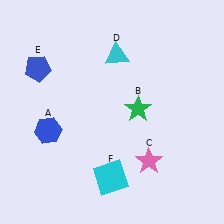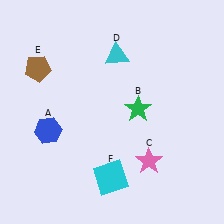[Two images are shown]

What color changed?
The pentagon (E) changed from blue in Image 1 to brown in Image 2.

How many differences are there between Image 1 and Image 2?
There is 1 difference between the two images.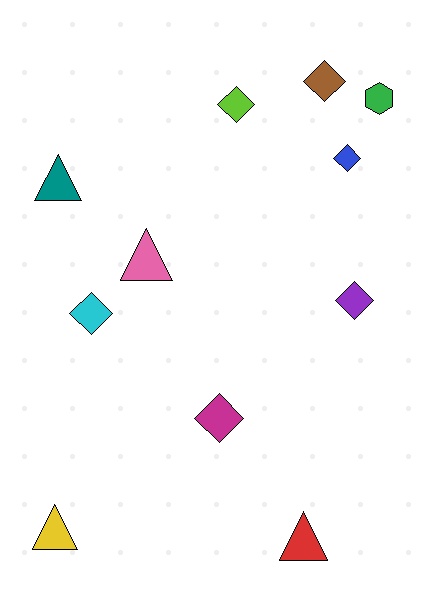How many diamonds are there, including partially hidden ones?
There are 6 diamonds.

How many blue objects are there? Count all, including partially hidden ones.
There is 1 blue object.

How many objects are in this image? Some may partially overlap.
There are 11 objects.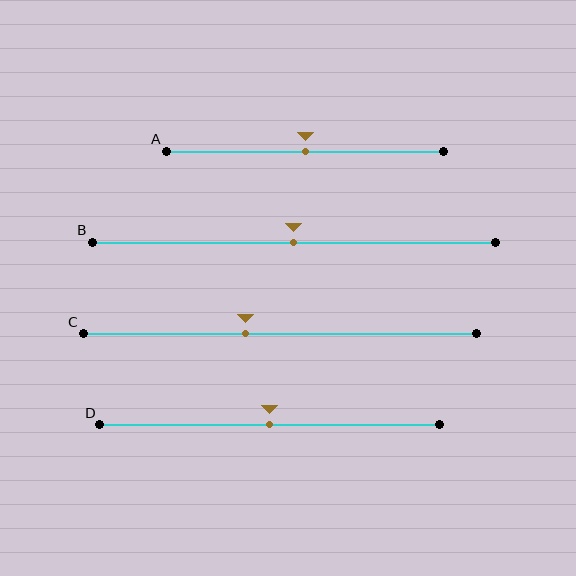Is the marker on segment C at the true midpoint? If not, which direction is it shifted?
No, the marker on segment C is shifted to the left by about 9% of the segment length.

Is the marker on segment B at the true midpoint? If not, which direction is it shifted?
Yes, the marker on segment B is at the true midpoint.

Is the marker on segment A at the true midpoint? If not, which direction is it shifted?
Yes, the marker on segment A is at the true midpoint.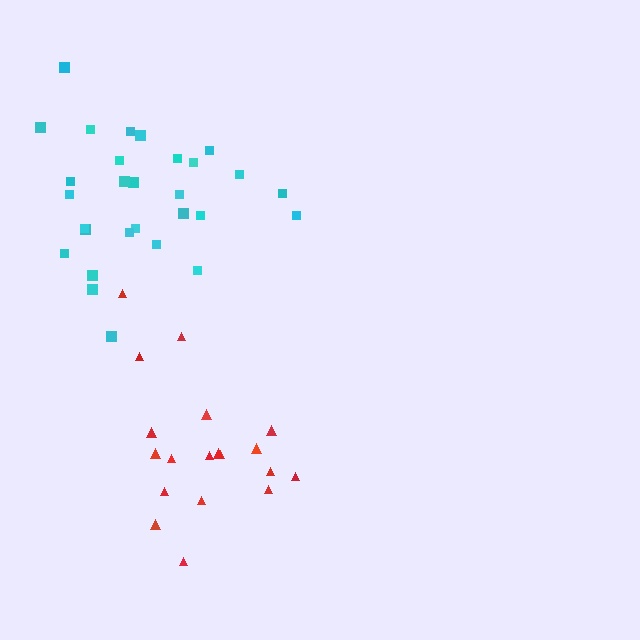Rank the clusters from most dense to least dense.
cyan, red.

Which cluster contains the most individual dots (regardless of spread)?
Cyan (29).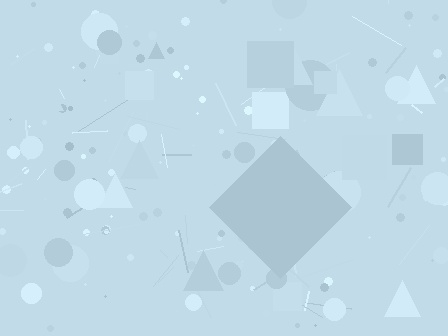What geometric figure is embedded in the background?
A diamond is embedded in the background.